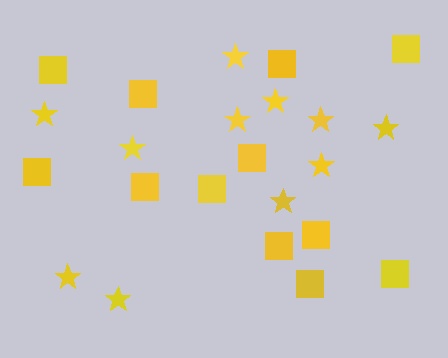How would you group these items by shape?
There are 2 groups: one group of stars (11) and one group of squares (12).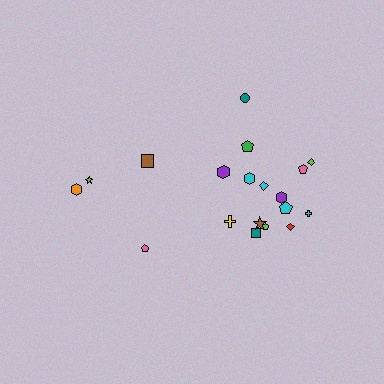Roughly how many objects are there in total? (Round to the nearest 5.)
Roughly 20 objects in total.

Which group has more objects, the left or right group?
The right group.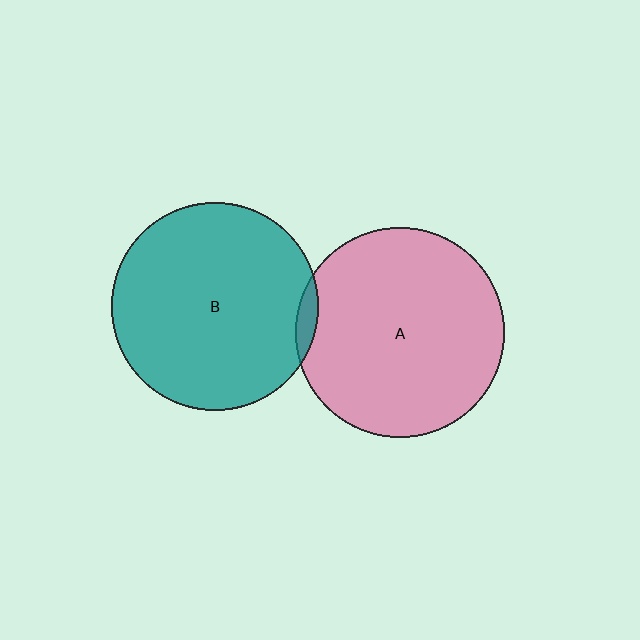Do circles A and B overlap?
Yes.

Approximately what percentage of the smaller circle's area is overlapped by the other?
Approximately 5%.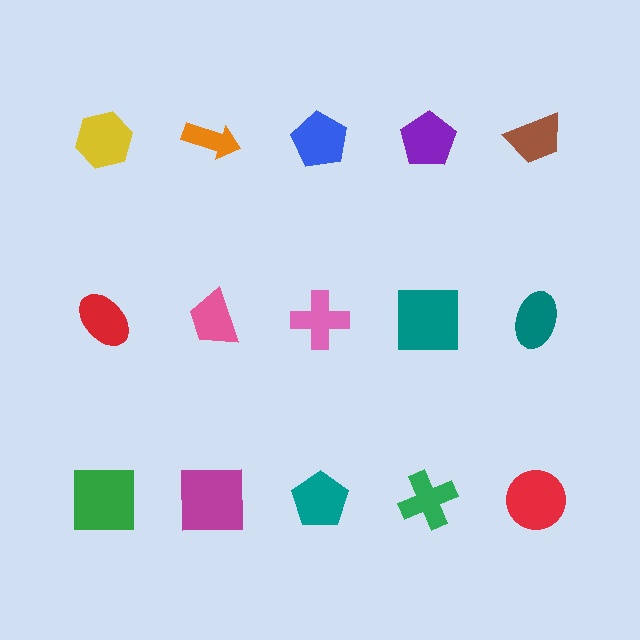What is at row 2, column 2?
A pink trapezoid.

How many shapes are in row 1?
5 shapes.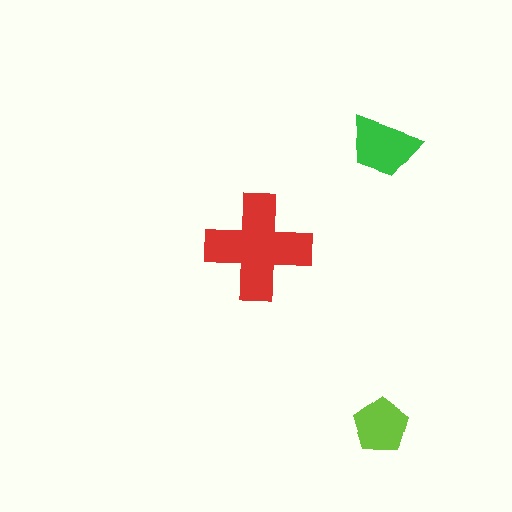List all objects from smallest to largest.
The lime pentagon, the green trapezoid, the red cross.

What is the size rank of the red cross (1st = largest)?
1st.